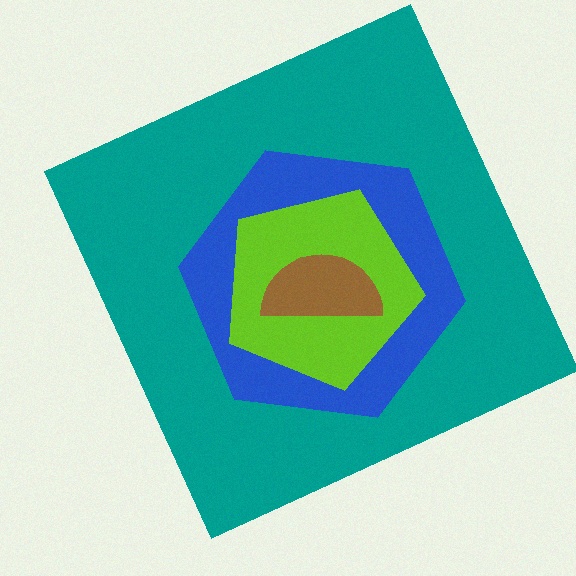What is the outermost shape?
The teal square.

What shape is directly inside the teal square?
The blue hexagon.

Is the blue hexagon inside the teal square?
Yes.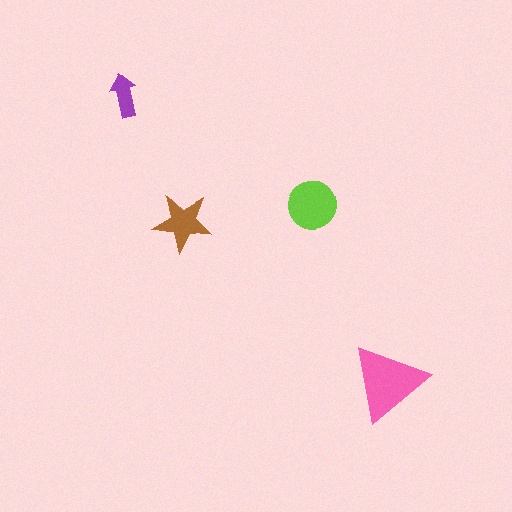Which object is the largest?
The pink triangle.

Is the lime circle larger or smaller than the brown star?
Larger.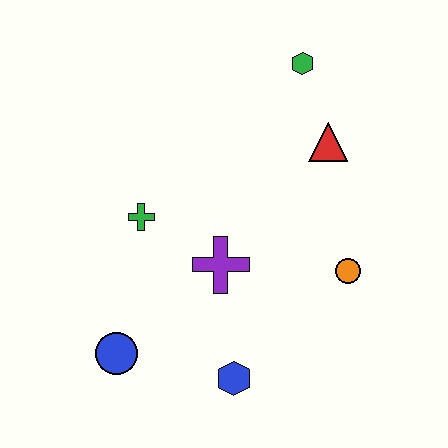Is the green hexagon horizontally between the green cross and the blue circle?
No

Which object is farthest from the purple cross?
The green hexagon is farthest from the purple cross.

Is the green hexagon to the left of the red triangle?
Yes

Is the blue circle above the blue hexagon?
Yes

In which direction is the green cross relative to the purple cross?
The green cross is to the left of the purple cross.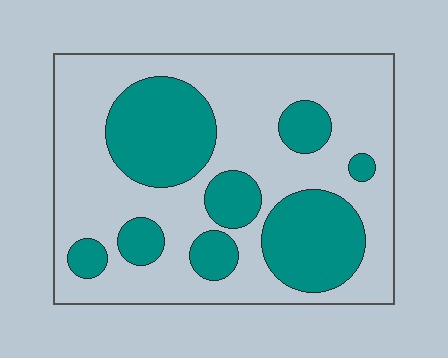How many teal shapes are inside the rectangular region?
8.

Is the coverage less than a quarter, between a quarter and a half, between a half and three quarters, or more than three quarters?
Between a quarter and a half.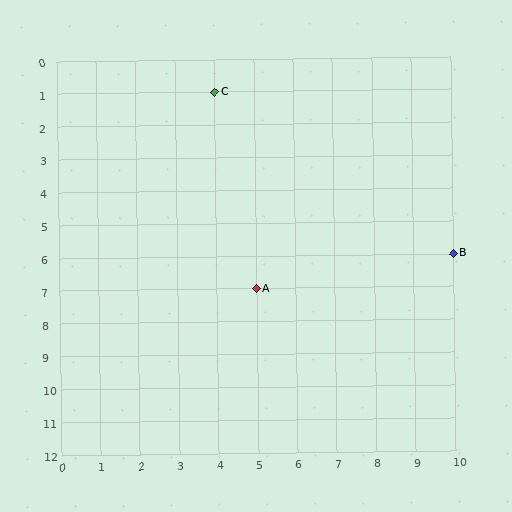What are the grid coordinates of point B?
Point B is at grid coordinates (10, 6).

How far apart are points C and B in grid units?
Points C and B are 6 columns and 5 rows apart (about 7.8 grid units diagonally).